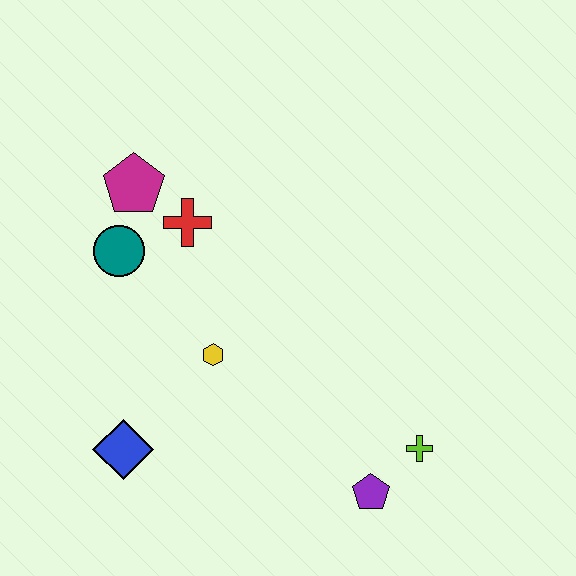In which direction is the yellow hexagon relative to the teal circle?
The yellow hexagon is below the teal circle.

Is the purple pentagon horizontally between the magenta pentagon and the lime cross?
Yes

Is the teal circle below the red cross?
Yes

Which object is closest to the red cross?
The magenta pentagon is closest to the red cross.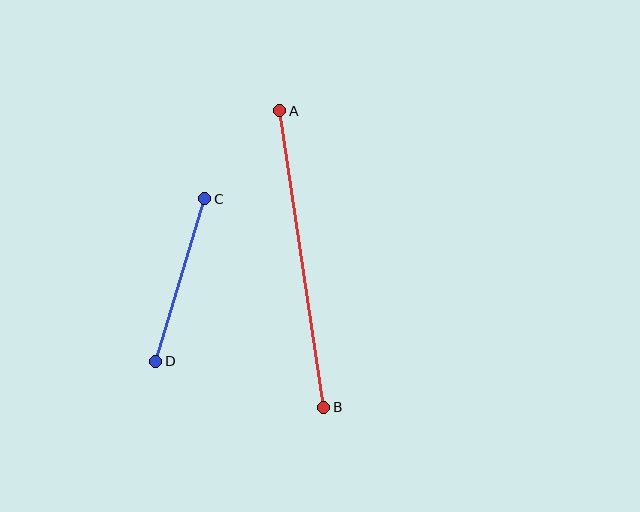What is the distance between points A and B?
The distance is approximately 300 pixels.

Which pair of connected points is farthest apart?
Points A and B are farthest apart.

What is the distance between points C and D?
The distance is approximately 170 pixels.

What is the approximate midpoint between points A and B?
The midpoint is at approximately (302, 259) pixels.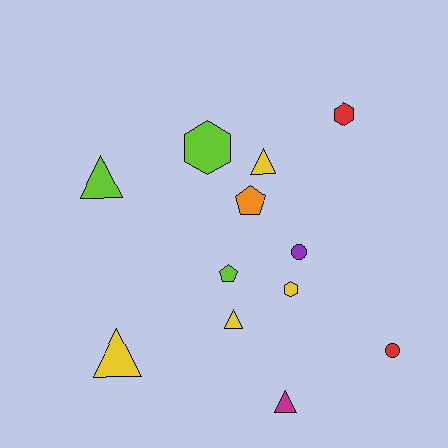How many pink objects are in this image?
There are no pink objects.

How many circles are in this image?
There are 2 circles.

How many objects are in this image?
There are 12 objects.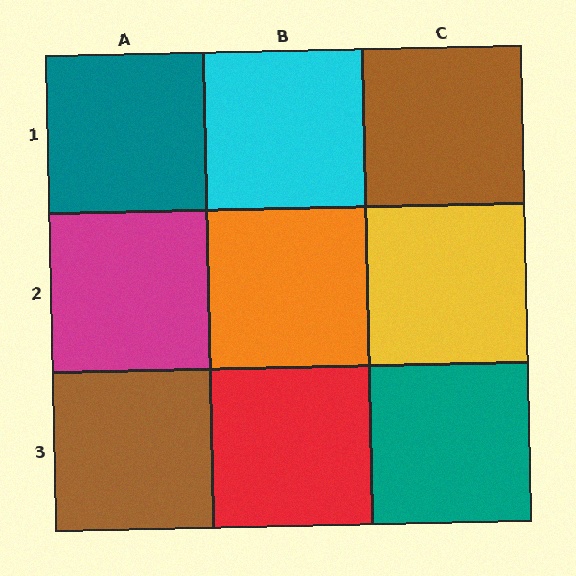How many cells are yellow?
1 cell is yellow.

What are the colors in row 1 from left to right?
Teal, cyan, brown.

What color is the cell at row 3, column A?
Brown.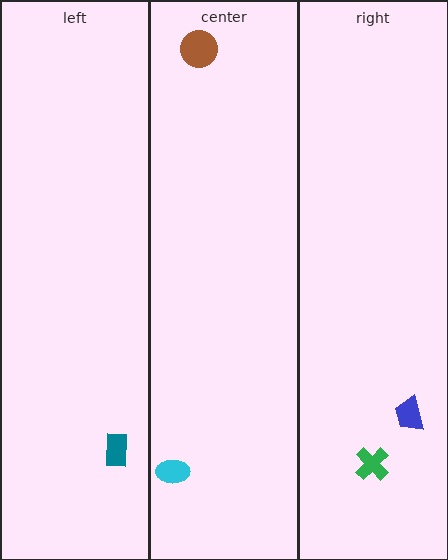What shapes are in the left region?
The teal rectangle.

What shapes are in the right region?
The green cross, the blue trapezoid.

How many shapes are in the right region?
2.